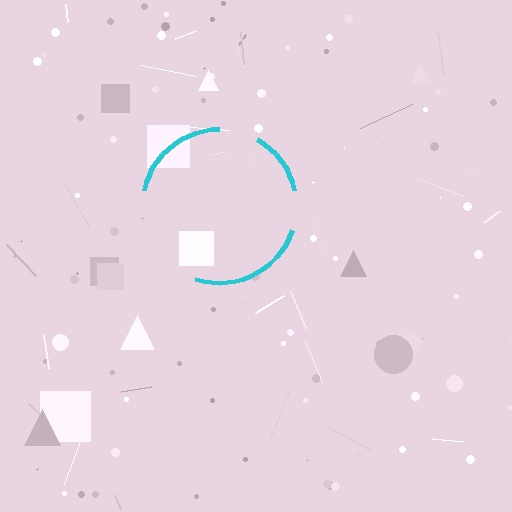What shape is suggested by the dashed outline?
The dashed outline suggests a circle.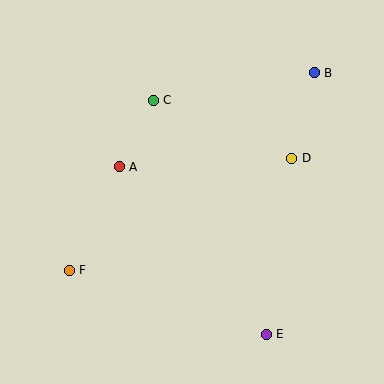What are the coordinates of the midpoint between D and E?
The midpoint between D and E is at (279, 246).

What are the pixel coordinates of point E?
Point E is at (266, 334).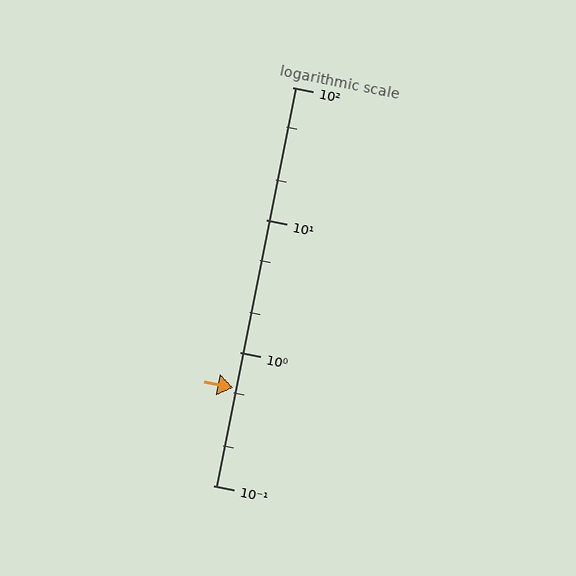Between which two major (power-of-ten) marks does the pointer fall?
The pointer is between 0.1 and 1.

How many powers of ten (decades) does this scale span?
The scale spans 3 decades, from 0.1 to 100.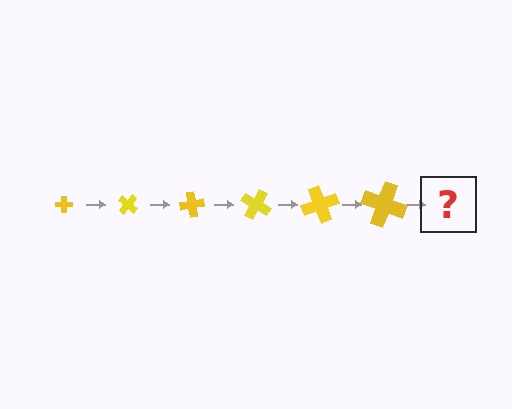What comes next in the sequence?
The next element should be a cross, larger than the previous one and rotated 240 degrees from the start.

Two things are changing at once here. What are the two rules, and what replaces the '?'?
The two rules are that the cross grows larger each step and it rotates 40 degrees each step. The '?' should be a cross, larger than the previous one and rotated 240 degrees from the start.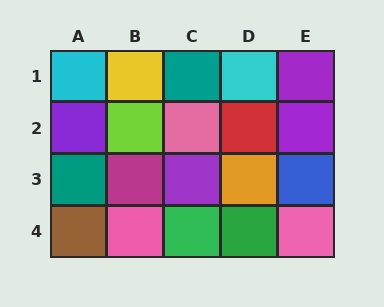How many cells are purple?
4 cells are purple.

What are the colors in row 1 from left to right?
Cyan, yellow, teal, cyan, purple.